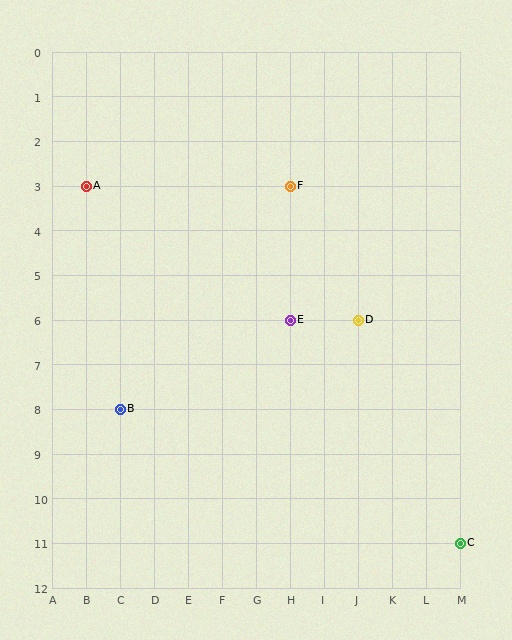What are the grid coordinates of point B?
Point B is at grid coordinates (C, 8).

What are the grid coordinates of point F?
Point F is at grid coordinates (H, 3).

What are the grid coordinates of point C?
Point C is at grid coordinates (M, 11).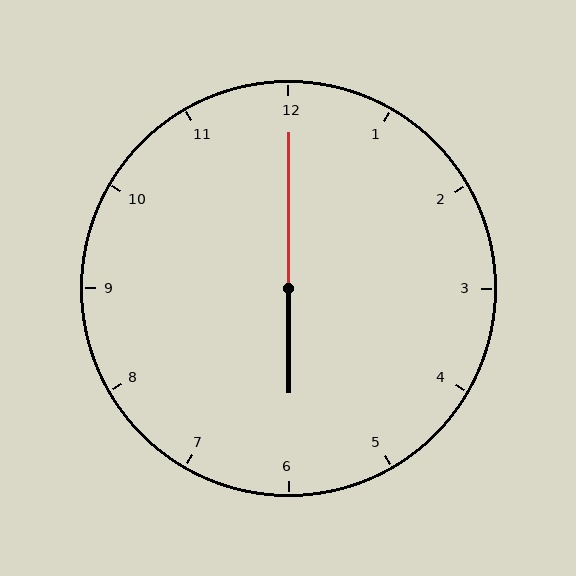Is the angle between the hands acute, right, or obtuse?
It is obtuse.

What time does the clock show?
6:00.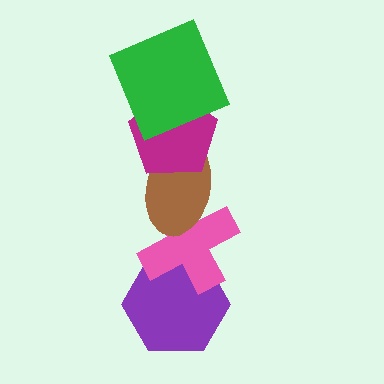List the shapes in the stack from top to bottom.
From top to bottom: the green square, the magenta pentagon, the brown ellipse, the pink cross, the purple hexagon.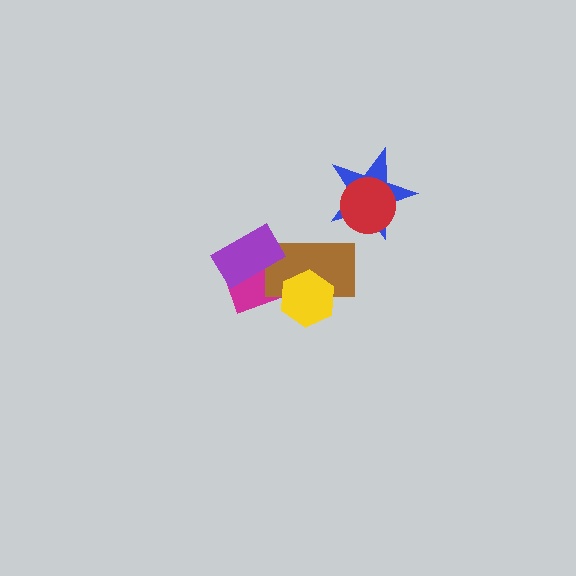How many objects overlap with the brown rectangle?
3 objects overlap with the brown rectangle.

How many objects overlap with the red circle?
1 object overlaps with the red circle.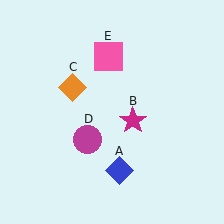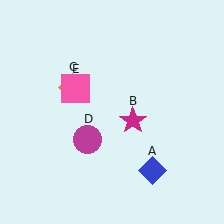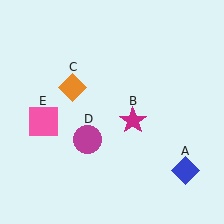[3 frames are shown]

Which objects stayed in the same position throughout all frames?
Magenta star (object B) and orange diamond (object C) and magenta circle (object D) remained stationary.